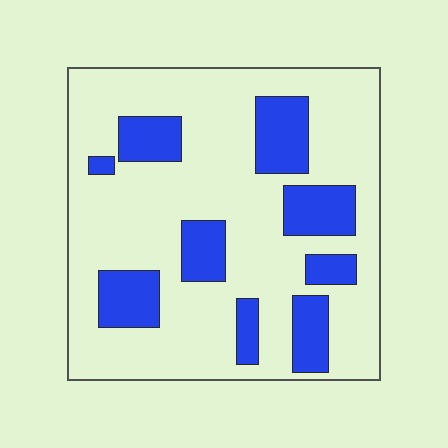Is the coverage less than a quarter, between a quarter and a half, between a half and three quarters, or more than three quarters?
Less than a quarter.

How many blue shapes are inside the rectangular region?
9.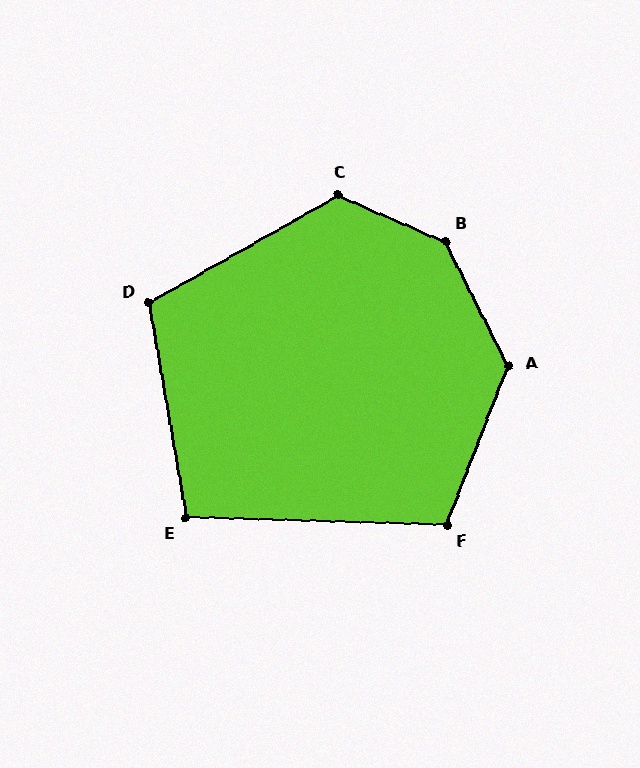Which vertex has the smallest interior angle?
E, at approximately 101 degrees.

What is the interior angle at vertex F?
Approximately 110 degrees (obtuse).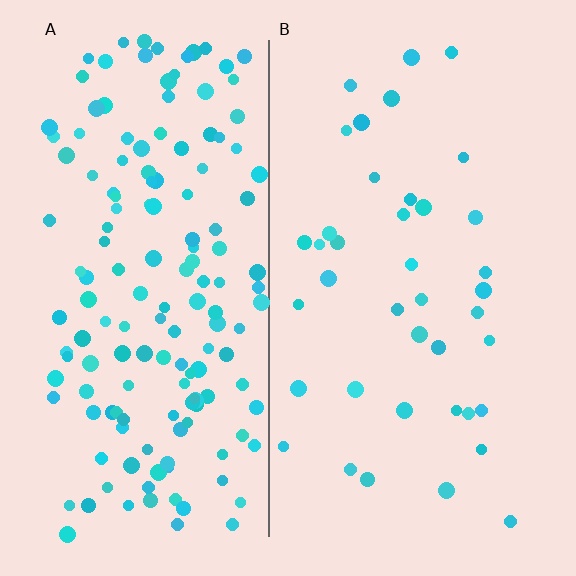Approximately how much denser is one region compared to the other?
Approximately 3.9× — region A over region B.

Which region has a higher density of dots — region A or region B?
A (the left).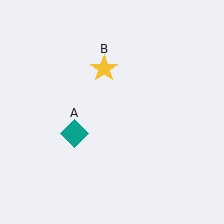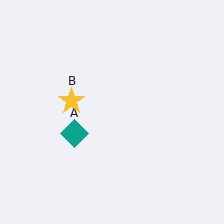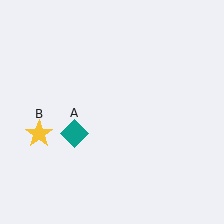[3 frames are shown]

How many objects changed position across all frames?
1 object changed position: yellow star (object B).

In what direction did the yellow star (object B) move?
The yellow star (object B) moved down and to the left.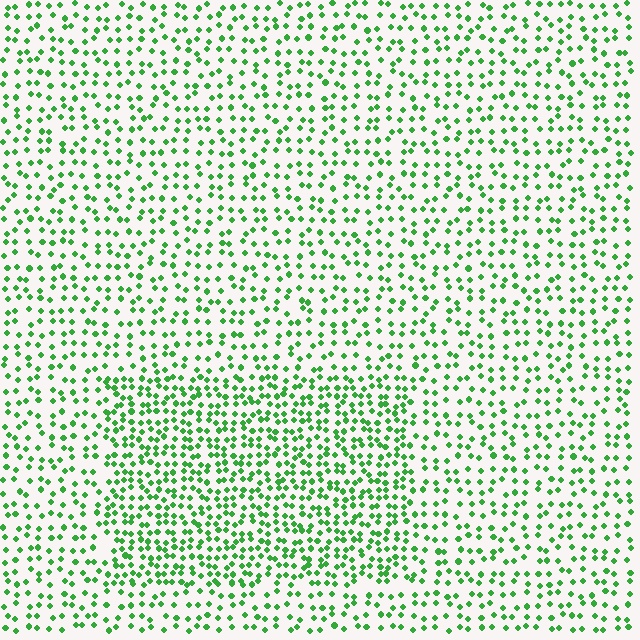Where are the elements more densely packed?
The elements are more densely packed inside the rectangle boundary.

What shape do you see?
I see a rectangle.